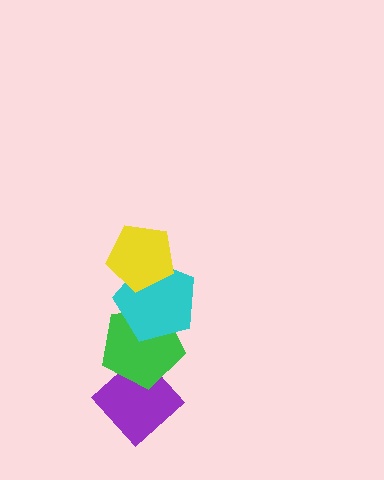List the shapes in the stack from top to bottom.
From top to bottom: the yellow pentagon, the cyan pentagon, the green pentagon, the purple diamond.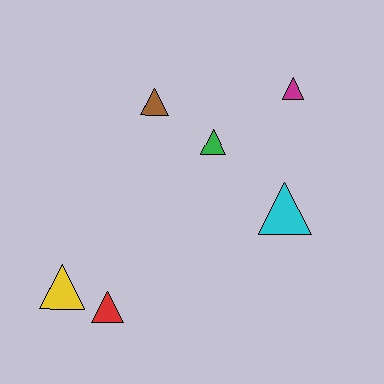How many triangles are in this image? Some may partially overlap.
There are 6 triangles.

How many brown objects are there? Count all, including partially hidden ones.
There is 1 brown object.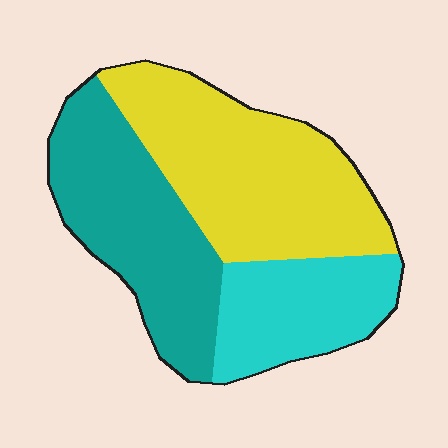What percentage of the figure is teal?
Teal takes up about one third (1/3) of the figure.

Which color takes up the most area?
Yellow, at roughly 40%.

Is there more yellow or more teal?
Yellow.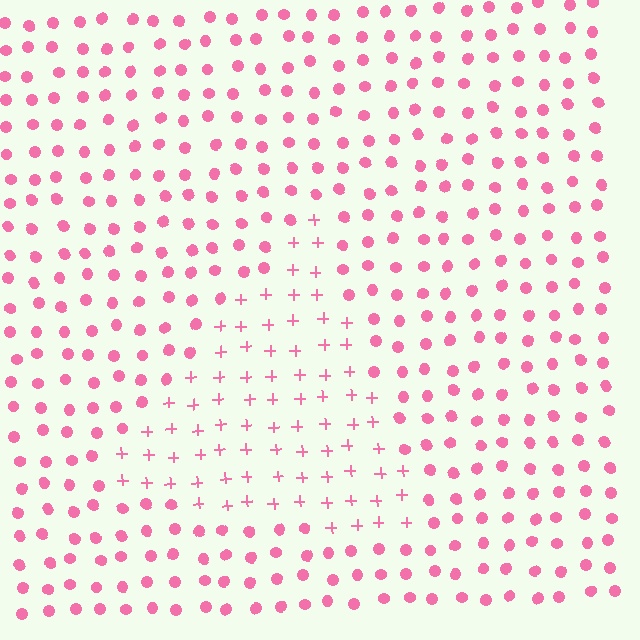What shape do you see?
I see a triangle.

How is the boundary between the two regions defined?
The boundary is defined by a change in element shape: plus signs inside vs. circles outside. All elements share the same color and spacing.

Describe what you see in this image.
The image is filled with small pink elements arranged in a uniform grid. A triangle-shaped region contains plus signs, while the surrounding area contains circles. The boundary is defined purely by the change in element shape.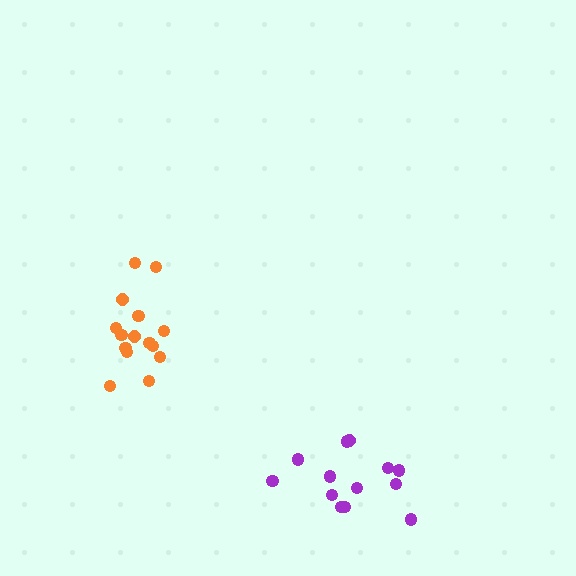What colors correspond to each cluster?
The clusters are colored: orange, purple.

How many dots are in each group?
Group 1: 15 dots, Group 2: 13 dots (28 total).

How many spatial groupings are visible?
There are 2 spatial groupings.